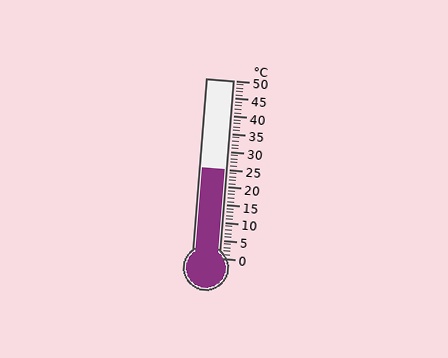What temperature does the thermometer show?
The thermometer shows approximately 25°C.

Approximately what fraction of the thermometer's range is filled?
The thermometer is filled to approximately 50% of its range.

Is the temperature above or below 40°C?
The temperature is below 40°C.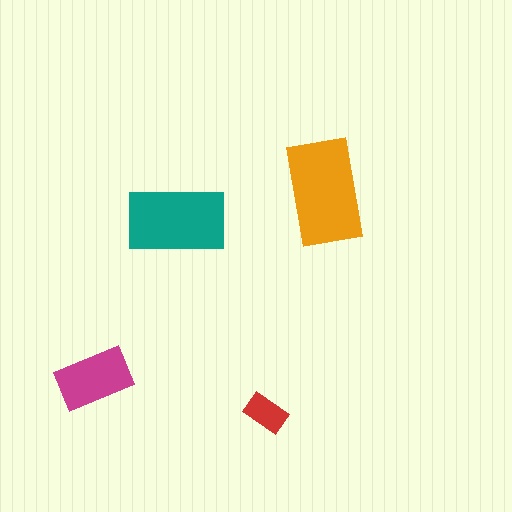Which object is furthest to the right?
The orange rectangle is rightmost.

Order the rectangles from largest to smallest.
the orange one, the teal one, the magenta one, the red one.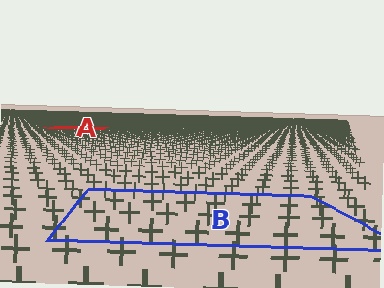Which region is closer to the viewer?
Region B is closer. The texture elements there are larger and more spread out.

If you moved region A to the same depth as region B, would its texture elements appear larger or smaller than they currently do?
They would appear larger. At a closer depth, the same texture elements are projected at a bigger on-screen size.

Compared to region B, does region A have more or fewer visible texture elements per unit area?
Region A has more texture elements per unit area — they are packed more densely because it is farther away.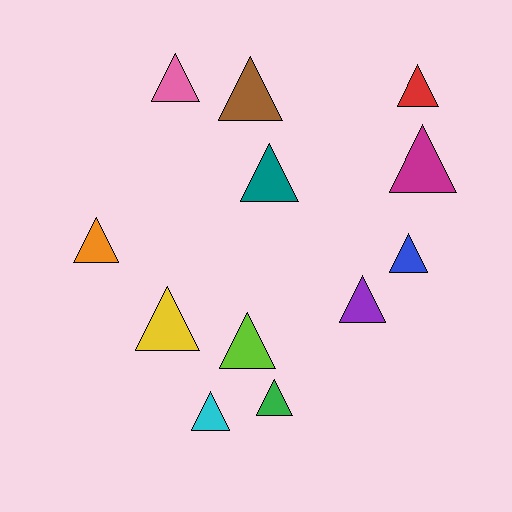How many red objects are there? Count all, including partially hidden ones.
There is 1 red object.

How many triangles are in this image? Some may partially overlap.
There are 12 triangles.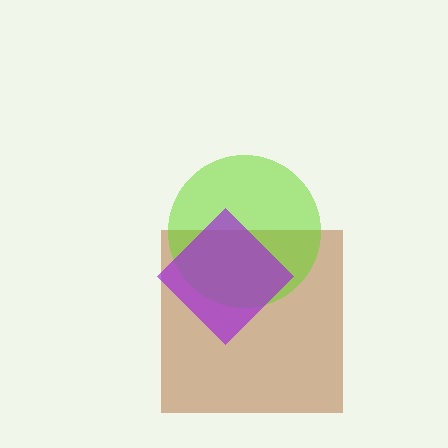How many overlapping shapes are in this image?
There are 3 overlapping shapes in the image.